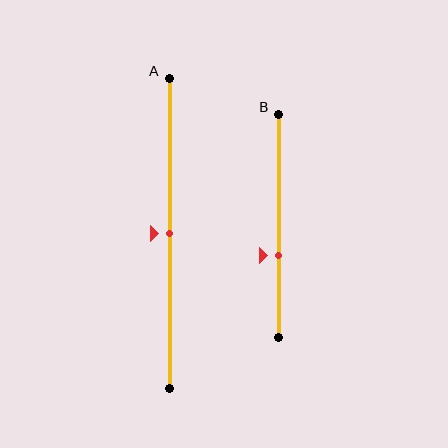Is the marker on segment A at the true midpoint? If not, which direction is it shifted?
Yes, the marker on segment A is at the true midpoint.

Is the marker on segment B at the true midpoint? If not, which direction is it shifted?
No, the marker on segment B is shifted downward by about 13% of the segment length.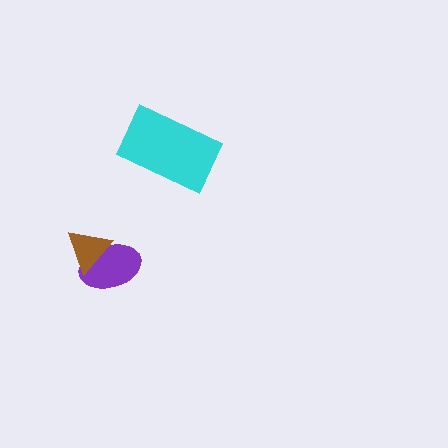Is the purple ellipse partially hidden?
Yes, it is partially covered by another shape.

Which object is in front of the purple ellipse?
The brown triangle is in front of the purple ellipse.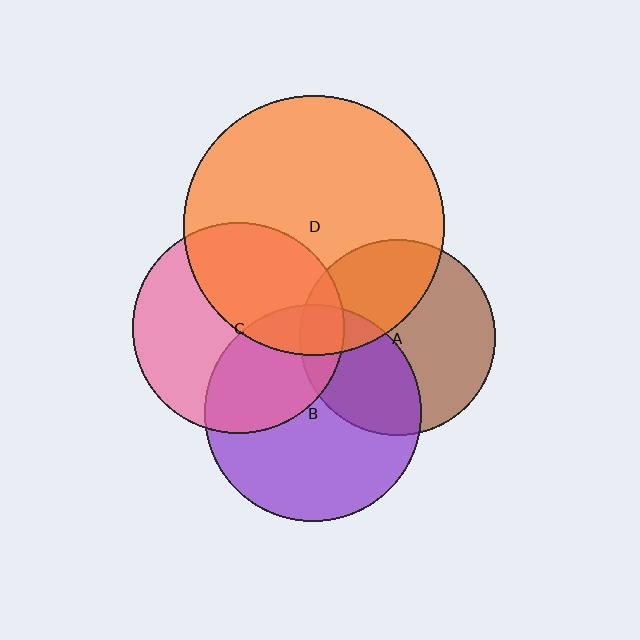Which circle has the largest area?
Circle D (orange).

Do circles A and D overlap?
Yes.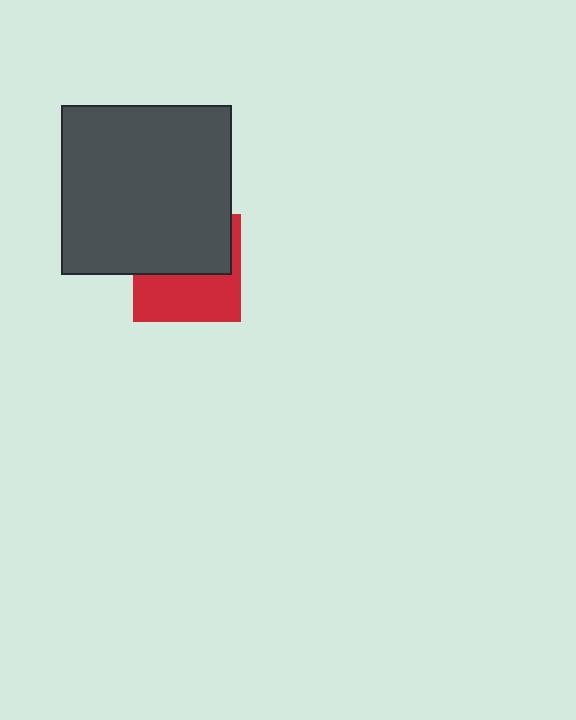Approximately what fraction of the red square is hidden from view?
Roughly 52% of the red square is hidden behind the dark gray square.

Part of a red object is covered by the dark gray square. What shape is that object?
It is a square.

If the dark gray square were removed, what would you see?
You would see the complete red square.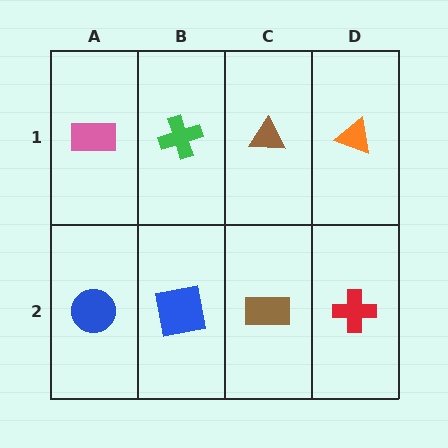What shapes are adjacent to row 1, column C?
A brown rectangle (row 2, column C), a green cross (row 1, column B), an orange triangle (row 1, column D).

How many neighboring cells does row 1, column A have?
2.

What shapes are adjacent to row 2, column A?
A pink rectangle (row 1, column A), a blue square (row 2, column B).